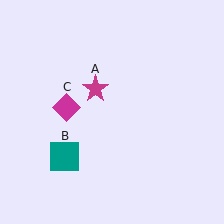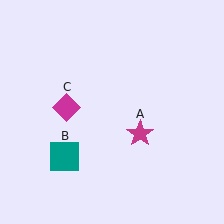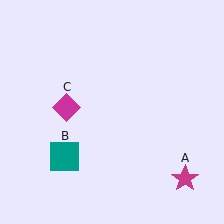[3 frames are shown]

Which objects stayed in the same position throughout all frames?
Teal square (object B) and magenta diamond (object C) remained stationary.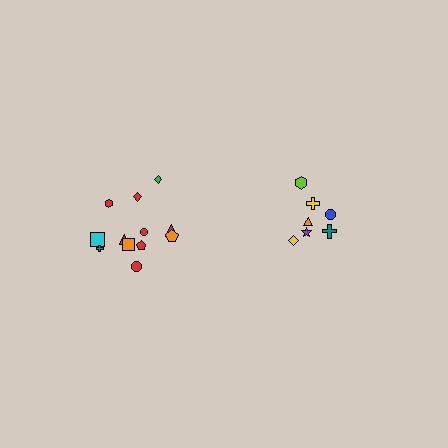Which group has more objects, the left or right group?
The left group.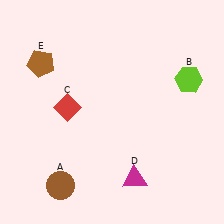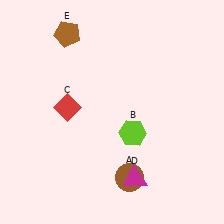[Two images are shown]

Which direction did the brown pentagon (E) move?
The brown pentagon (E) moved up.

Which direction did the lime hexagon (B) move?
The lime hexagon (B) moved left.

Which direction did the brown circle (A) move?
The brown circle (A) moved right.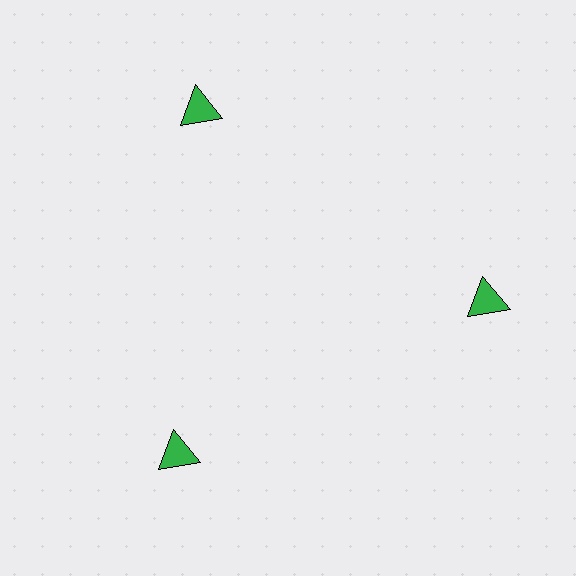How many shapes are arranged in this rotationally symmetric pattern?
There are 3 shapes, arranged in 3 groups of 1.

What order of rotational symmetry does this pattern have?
This pattern has 3-fold rotational symmetry.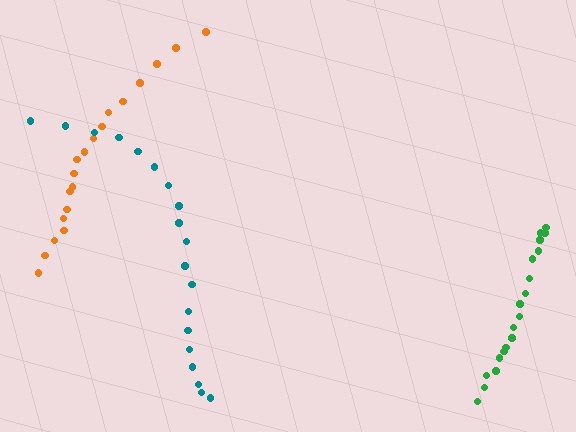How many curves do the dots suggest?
There are 3 distinct paths.